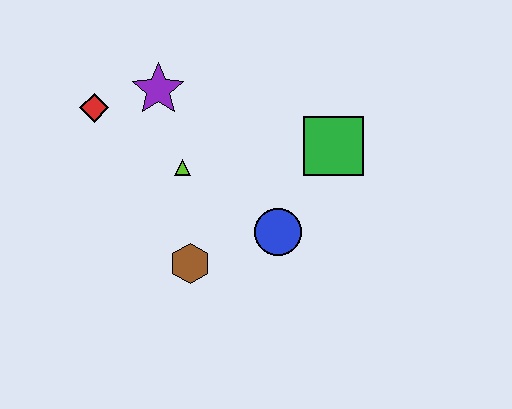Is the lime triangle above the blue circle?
Yes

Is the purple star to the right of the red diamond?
Yes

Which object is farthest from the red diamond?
The green square is farthest from the red diamond.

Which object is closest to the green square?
The blue circle is closest to the green square.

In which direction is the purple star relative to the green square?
The purple star is to the left of the green square.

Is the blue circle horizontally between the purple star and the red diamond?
No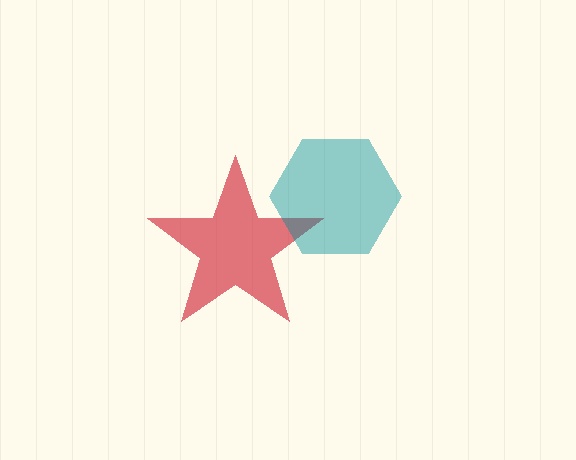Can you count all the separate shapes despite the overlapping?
Yes, there are 2 separate shapes.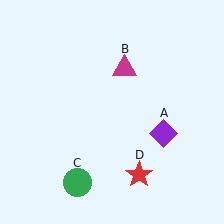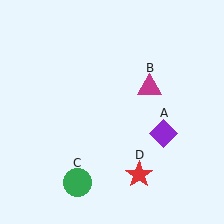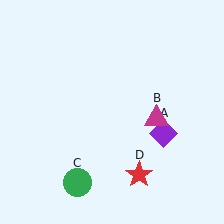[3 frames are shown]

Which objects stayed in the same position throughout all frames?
Purple diamond (object A) and green circle (object C) and red star (object D) remained stationary.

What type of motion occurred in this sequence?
The magenta triangle (object B) rotated clockwise around the center of the scene.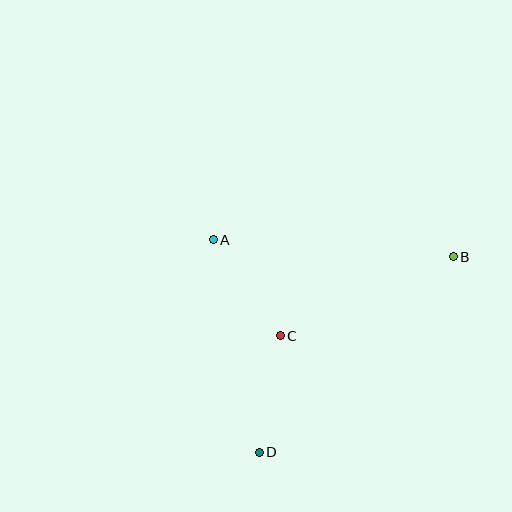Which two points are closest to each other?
Points A and C are closest to each other.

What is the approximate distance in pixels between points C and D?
The distance between C and D is approximately 118 pixels.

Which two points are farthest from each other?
Points B and D are farthest from each other.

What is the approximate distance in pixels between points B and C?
The distance between B and C is approximately 190 pixels.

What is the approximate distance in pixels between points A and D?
The distance between A and D is approximately 217 pixels.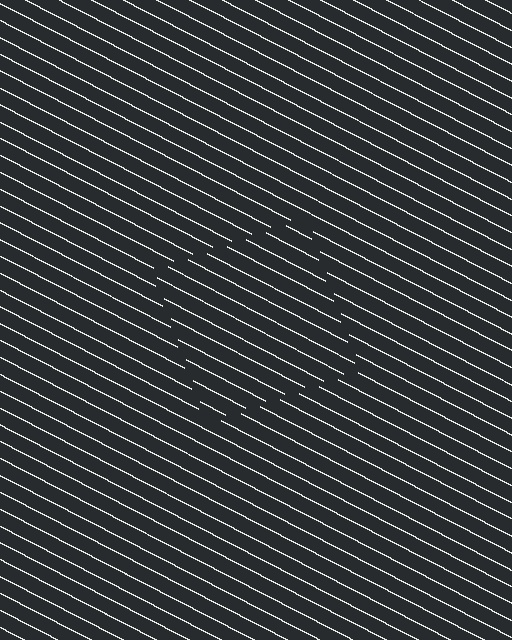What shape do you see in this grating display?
An illusory square. The interior of the shape contains the same grating, shifted by half a period — the contour is defined by the phase discontinuity where line-ends from the inner and outer gratings abut.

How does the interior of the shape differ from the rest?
The interior of the shape contains the same grating, shifted by half a period — the contour is defined by the phase discontinuity where line-ends from the inner and outer gratings abut.